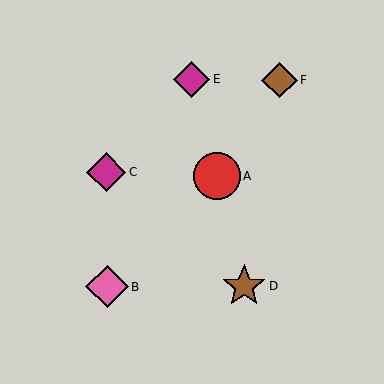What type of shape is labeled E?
Shape E is a magenta diamond.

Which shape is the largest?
The red circle (labeled A) is the largest.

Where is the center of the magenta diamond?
The center of the magenta diamond is at (106, 172).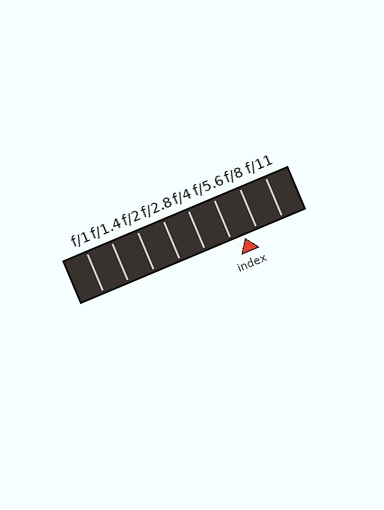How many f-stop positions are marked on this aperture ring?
There are 8 f-stop positions marked.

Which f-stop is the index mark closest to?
The index mark is closest to f/8.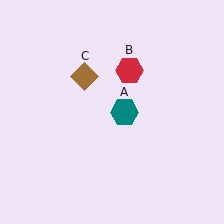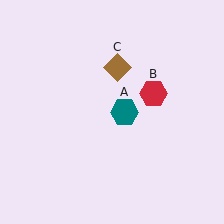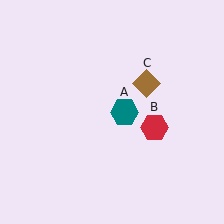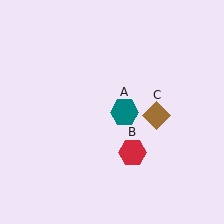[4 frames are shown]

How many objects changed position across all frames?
2 objects changed position: red hexagon (object B), brown diamond (object C).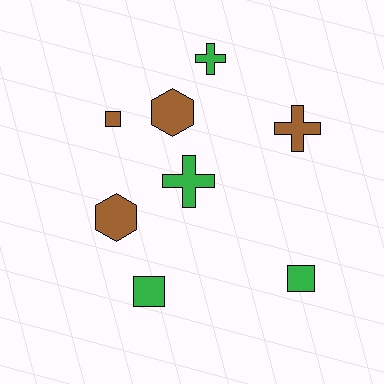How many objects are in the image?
There are 8 objects.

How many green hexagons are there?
There are no green hexagons.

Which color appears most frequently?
Brown, with 4 objects.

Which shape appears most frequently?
Square, with 3 objects.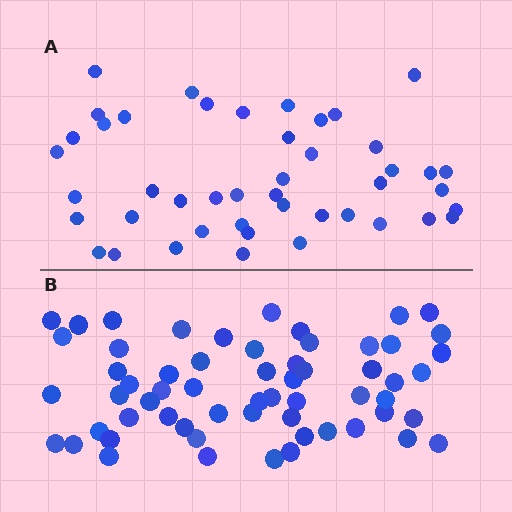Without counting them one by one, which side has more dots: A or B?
Region B (the bottom region) has more dots.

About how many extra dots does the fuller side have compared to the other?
Region B has approximately 15 more dots than region A.